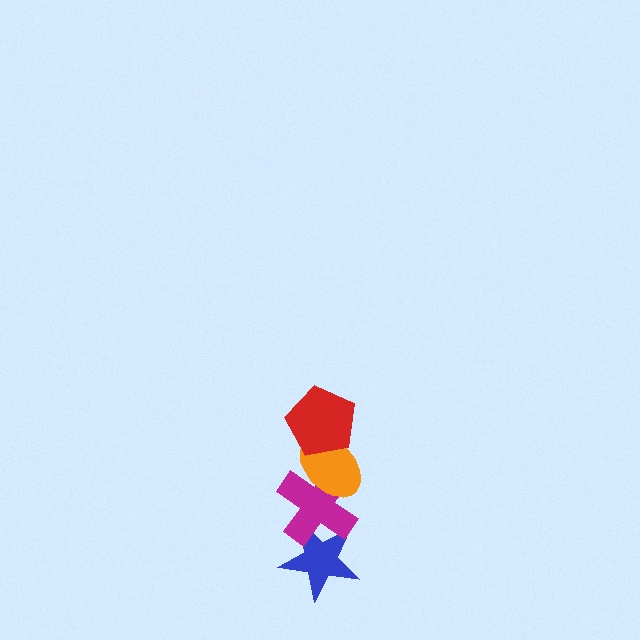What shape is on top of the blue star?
The magenta cross is on top of the blue star.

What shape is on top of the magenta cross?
The orange ellipse is on top of the magenta cross.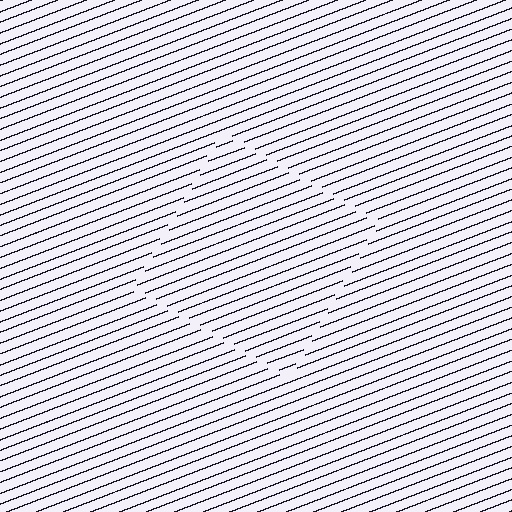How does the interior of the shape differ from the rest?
The interior of the shape contains the same grating, shifted by half a period — the contour is defined by the phase discontinuity where line-ends from the inner and outer gratings abut.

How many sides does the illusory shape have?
4 sides — the line-ends trace a square.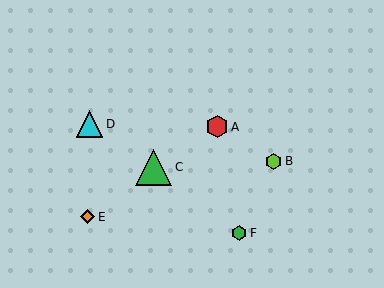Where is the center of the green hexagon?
The center of the green hexagon is at (239, 233).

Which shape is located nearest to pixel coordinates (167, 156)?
The green triangle (labeled C) at (154, 167) is nearest to that location.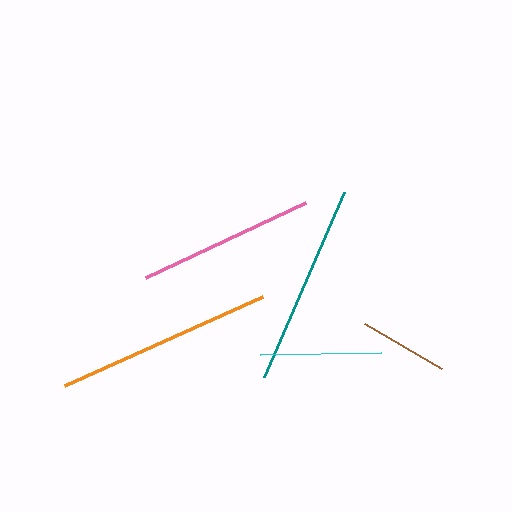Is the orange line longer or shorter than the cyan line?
The orange line is longer than the cyan line.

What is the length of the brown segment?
The brown segment is approximately 89 pixels long.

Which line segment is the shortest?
The brown line is the shortest at approximately 89 pixels.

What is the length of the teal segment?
The teal segment is approximately 201 pixels long.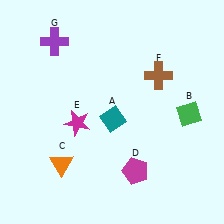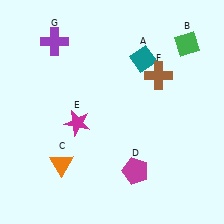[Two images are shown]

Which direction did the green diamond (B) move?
The green diamond (B) moved up.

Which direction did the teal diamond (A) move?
The teal diamond (A) moved up.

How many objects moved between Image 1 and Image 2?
2 objects moved between the two images.